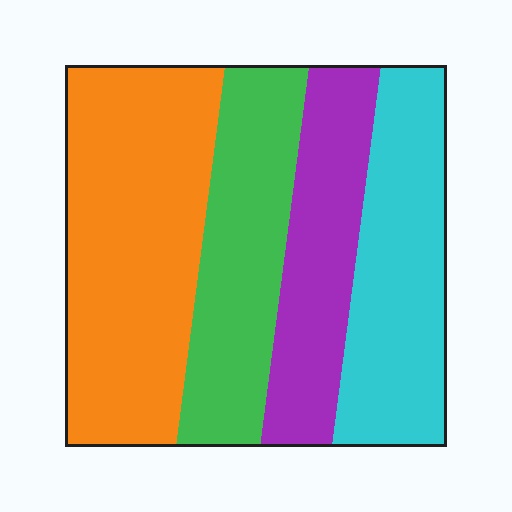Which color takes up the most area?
Orange, at roughly 35%.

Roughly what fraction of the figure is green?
Green takes up less than a quarter of the figure.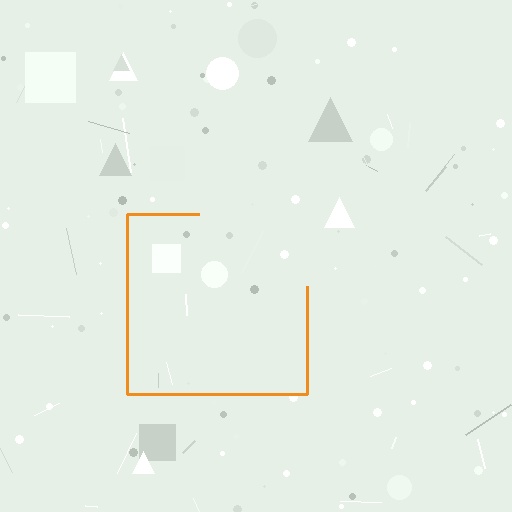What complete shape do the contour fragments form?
The contour fragments form a square.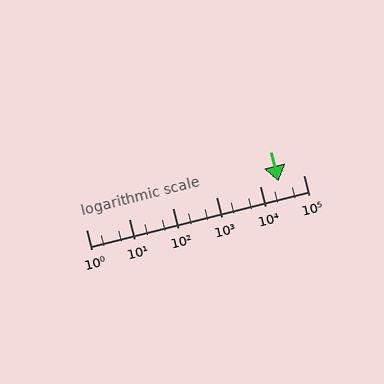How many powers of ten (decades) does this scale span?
The scale spans 5 decades, from 1 to 100000.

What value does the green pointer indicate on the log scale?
The pointer indicates approximately 27000.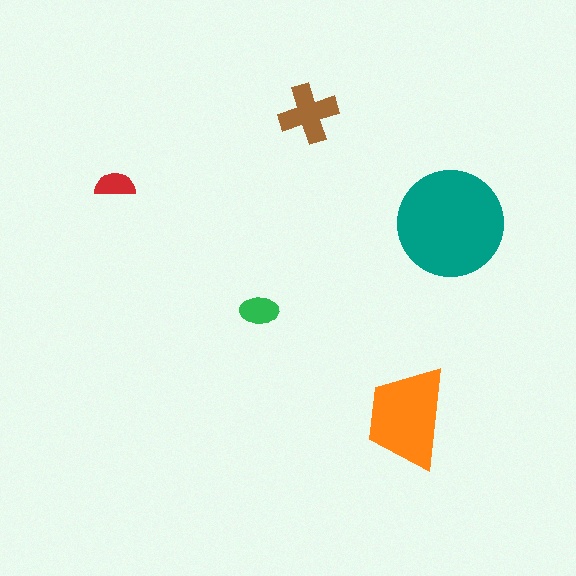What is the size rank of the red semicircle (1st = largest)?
5th.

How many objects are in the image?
There are 5 objects in the image.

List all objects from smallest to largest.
The red semicircle, the green ellipse, the brown cross, the orange trapezoid, the teal circle.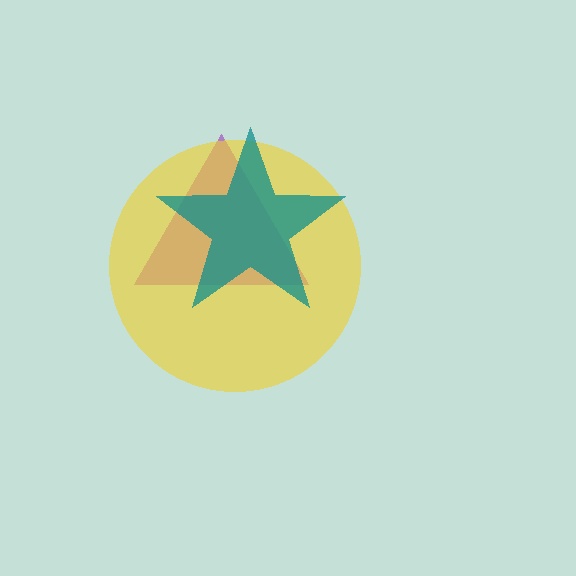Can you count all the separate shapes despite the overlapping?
Yes, there are 3 separate shapes.